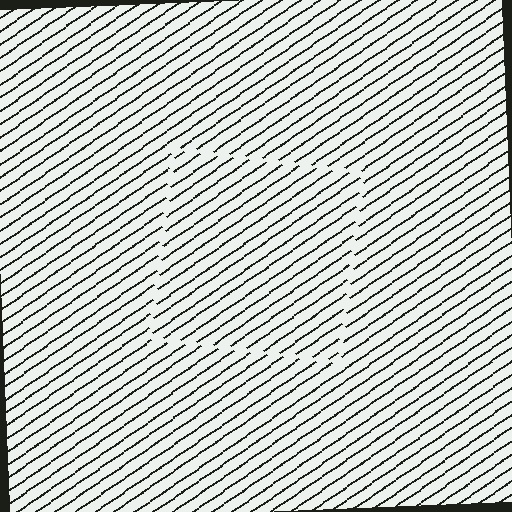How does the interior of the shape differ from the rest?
The interior of the shape contains the same grating, shifted by half a period — the contour is defined by the phase discontinuity where line-ends from the inner and outer gratings abut.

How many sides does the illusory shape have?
4 sides — the line-ends trace a square.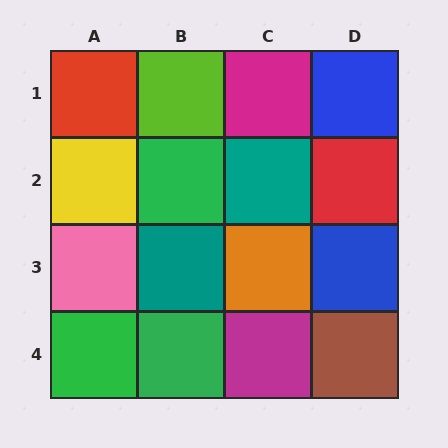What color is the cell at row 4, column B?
Green.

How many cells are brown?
1 cell is brown.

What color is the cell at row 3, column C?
Orange.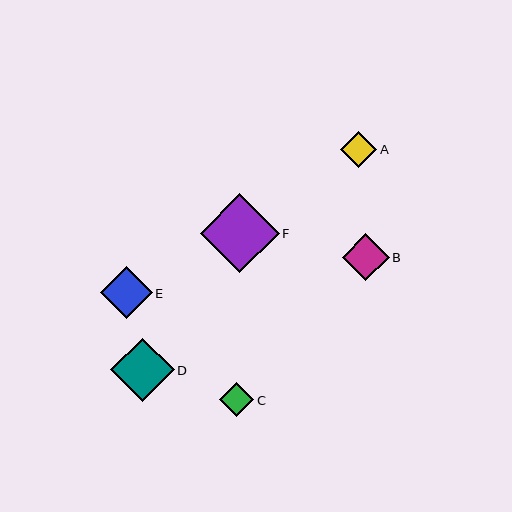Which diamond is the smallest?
Diamond C is the smallest with a size of approximately 34 pixels.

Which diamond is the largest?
Diamond F is the largest with a size of approximately 79 pixels.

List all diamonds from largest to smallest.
From largest to smallest: F, D, E, B, A, C.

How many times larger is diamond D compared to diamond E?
Diamond D is approximately 1.2 times the size of diamond E.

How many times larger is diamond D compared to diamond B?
Diamond D is approximately 1.4 times the size of diamond B.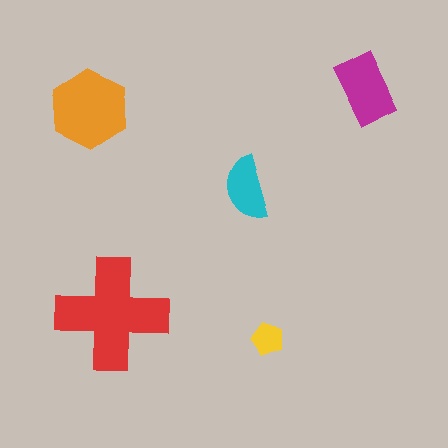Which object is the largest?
The red cross.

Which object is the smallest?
The yellow pentagon.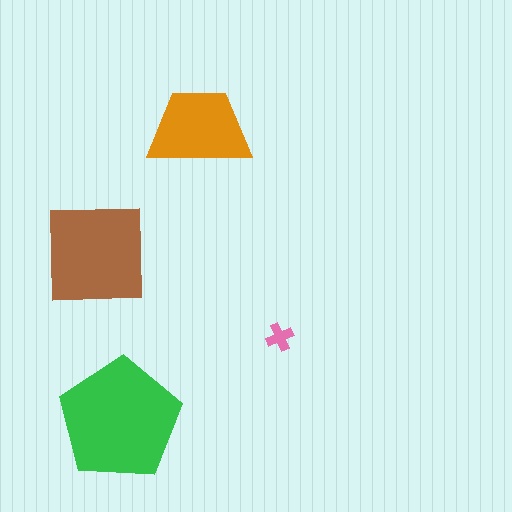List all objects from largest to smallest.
The green pentagon, the brown square, the orange trapezoid, the pink cross.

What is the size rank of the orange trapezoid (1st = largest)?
3rd.